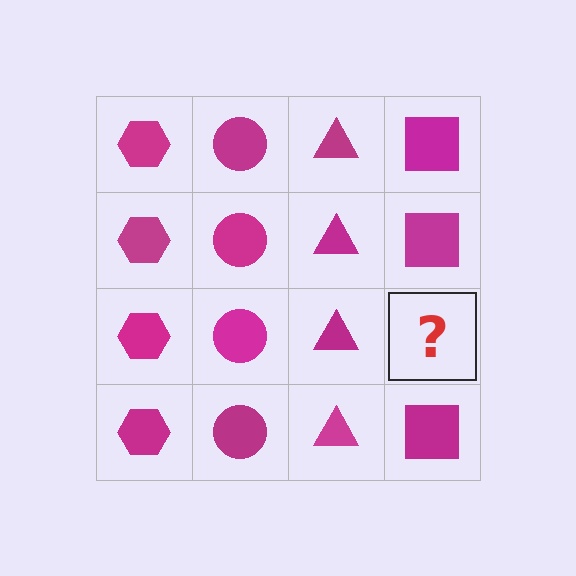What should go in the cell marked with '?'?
The missing cell should contain a magenta square.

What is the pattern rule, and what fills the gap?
The rule is that each column has a consistent shape. The gap should be filled with a magenta square.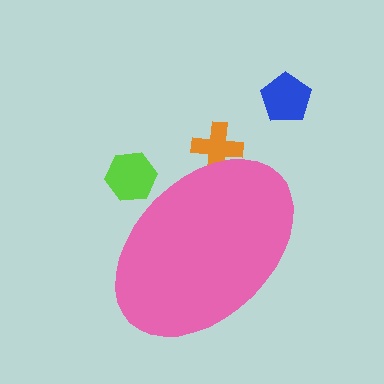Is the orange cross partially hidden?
Yes, the orange cross is partially hidden behind the pink ellipse.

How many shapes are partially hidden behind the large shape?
2 shapes are partially hidden.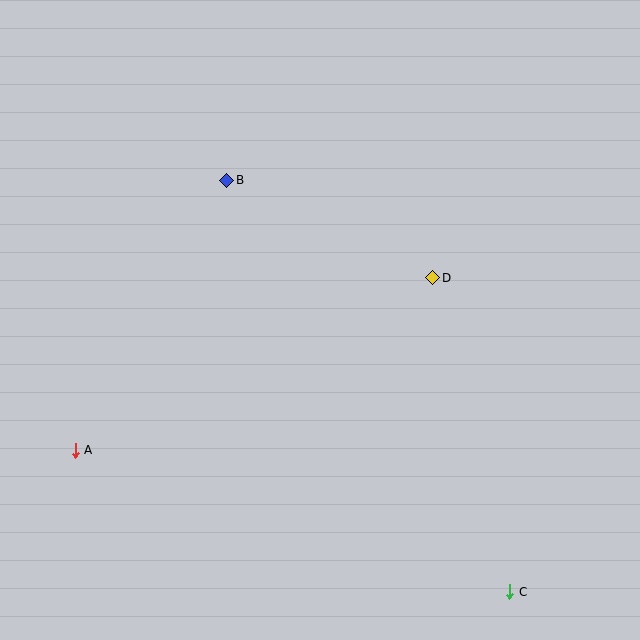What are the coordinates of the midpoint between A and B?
The midpoint between A and B is at (151, 315).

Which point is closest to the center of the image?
Point D at (433, 278) is closest to the center.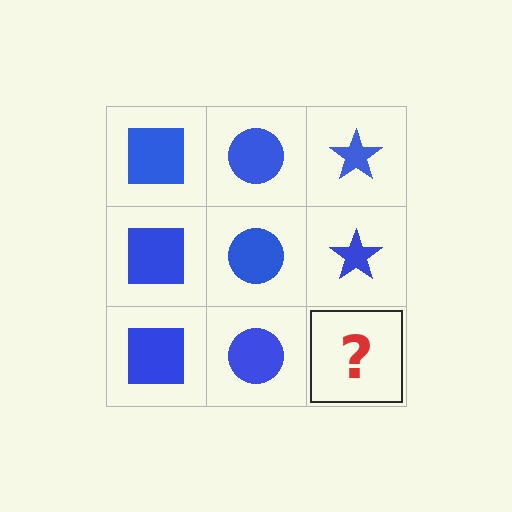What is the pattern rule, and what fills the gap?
The rule is that each column has a consistent shape. The gap should be filled with a blue star.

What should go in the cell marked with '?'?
The missing cell should contain a blue star.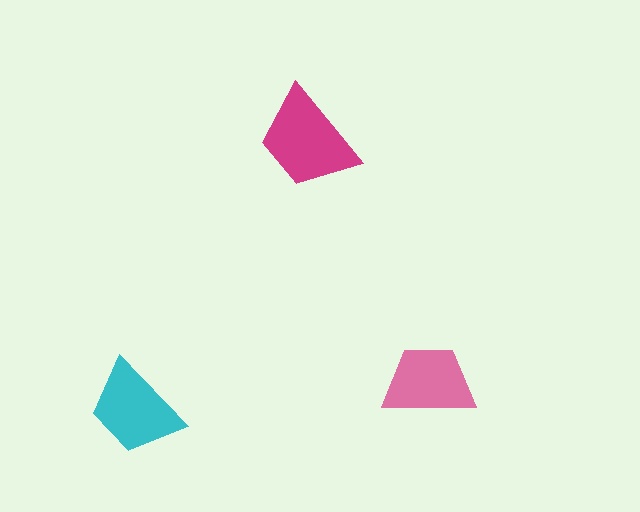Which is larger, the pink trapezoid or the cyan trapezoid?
The cyan one.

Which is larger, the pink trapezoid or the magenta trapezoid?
The magenta one.